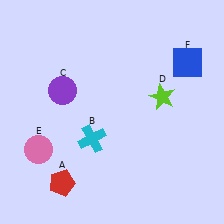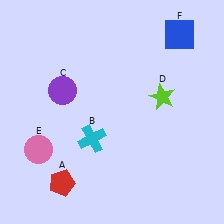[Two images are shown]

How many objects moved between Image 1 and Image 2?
1 object moved between the two images.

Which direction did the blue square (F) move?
The blue square (F) moved up.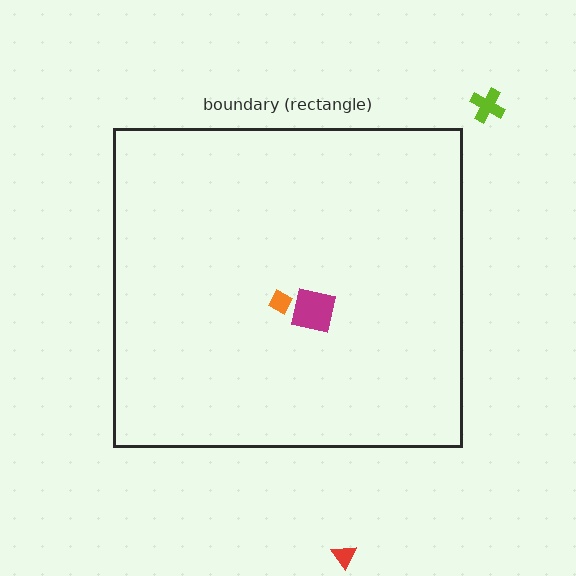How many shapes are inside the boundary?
2 inside, 2 outside.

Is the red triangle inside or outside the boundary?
Outside.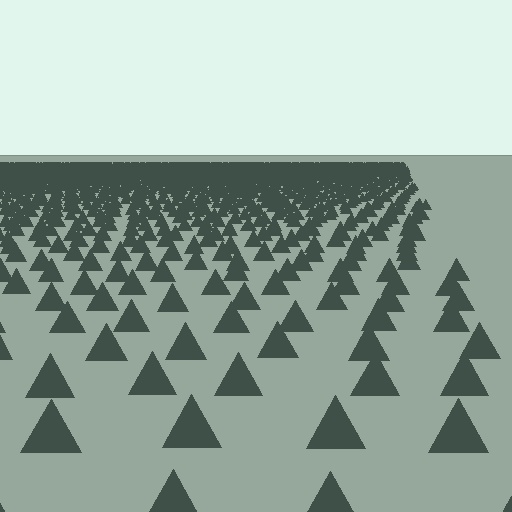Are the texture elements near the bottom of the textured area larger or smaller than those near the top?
Larger. Near the bottom, elements are closer to the viewer and appear at a bigger on-screen size.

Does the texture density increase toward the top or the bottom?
Density increases toward the top.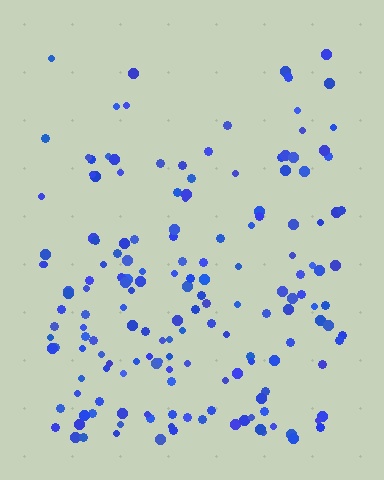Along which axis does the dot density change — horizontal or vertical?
Vertical.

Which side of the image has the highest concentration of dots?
The bottom.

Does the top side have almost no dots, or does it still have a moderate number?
Still a moderate number, just noticeably fewer than the bottom.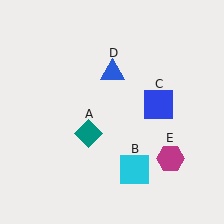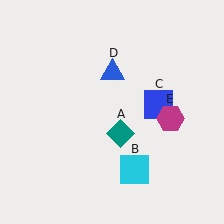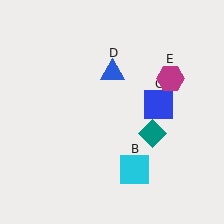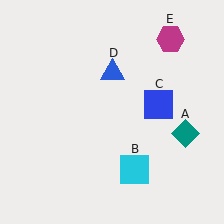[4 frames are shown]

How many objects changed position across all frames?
2 objects changed position: teal diamond (object A), magenta hexagon (object E).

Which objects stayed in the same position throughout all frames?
Cyan square (object B) and blue square (object C) and blue triangle (object D) remained stationary.